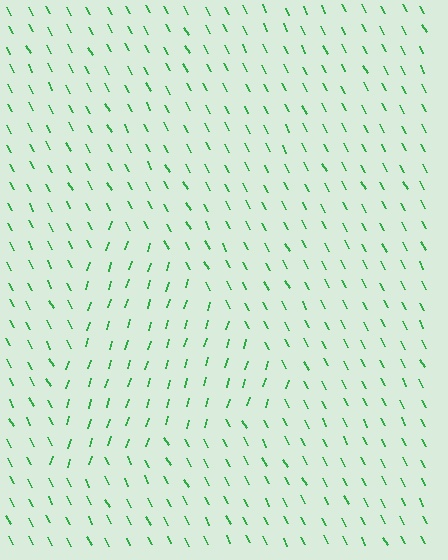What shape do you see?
I see a triangle.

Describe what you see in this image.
The image is filled with small green line segments. A triangle region in the image has lines oriented differently from the surrounding lines, creating a visible texture boundary.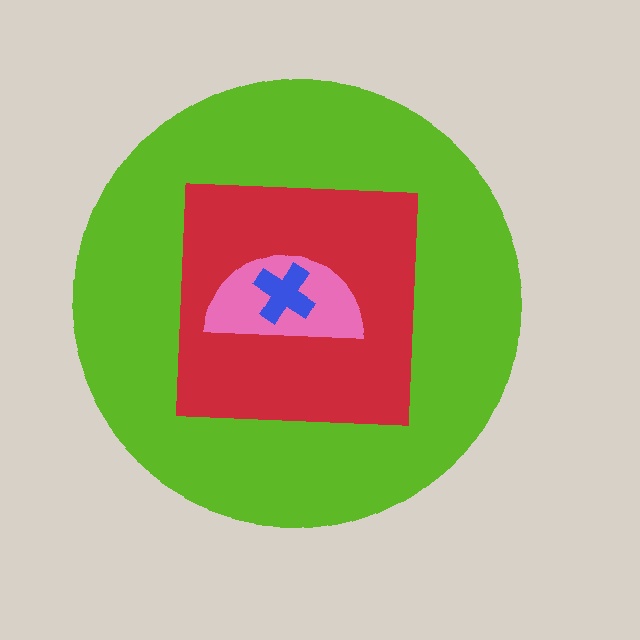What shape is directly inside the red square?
The pink semicircle.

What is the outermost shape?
The lime circle.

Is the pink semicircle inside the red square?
Yes.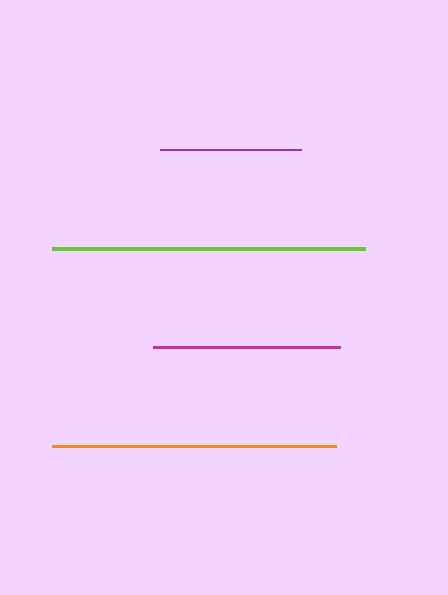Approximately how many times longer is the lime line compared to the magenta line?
The lime line is approximately 1.7 times the length of the magenta line.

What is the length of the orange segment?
The orange segment is approximately 284 pixels long.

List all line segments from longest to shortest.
From longest to shortest: lime, orange, magenta, purple.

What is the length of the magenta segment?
The magenta segment is approximately 187 pixels long.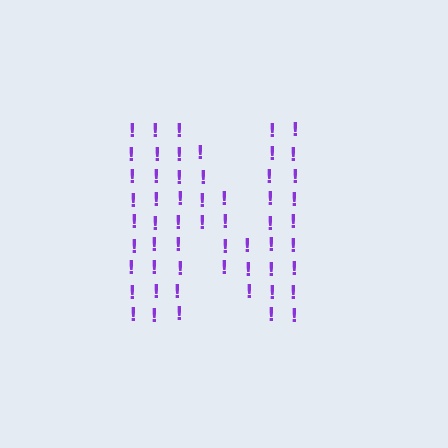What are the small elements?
The small elements are exclamation marks.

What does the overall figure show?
The overall figure shows the letter N.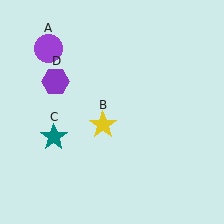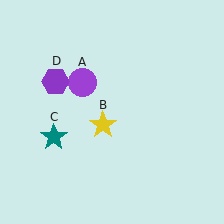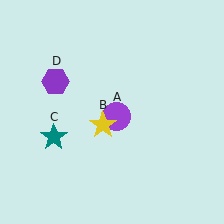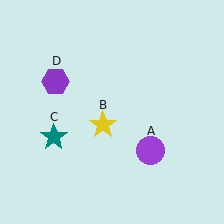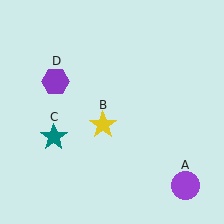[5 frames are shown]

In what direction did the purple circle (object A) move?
The purple circle (object A) moved down and to the right.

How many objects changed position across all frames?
1 object changed position: purple circle (object A).